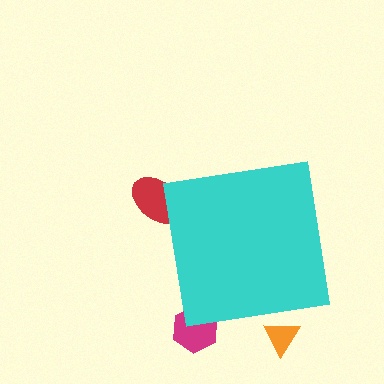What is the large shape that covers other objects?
A cyan square.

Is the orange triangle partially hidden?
Yes, the orange triangle is partially hidden behind the cyan square.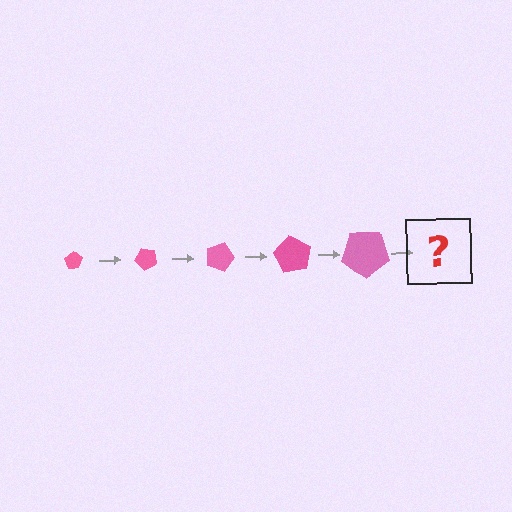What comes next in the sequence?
The next element should be a pentagon, larger than the previous one and rotated 225 degrees from the start.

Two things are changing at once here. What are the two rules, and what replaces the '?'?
The two rules are that the pentagon grows larger each step and it rotates 45 degrees each step. The '?' should be a pentagon, larger than the previous one and rotated 225 degrees from the start.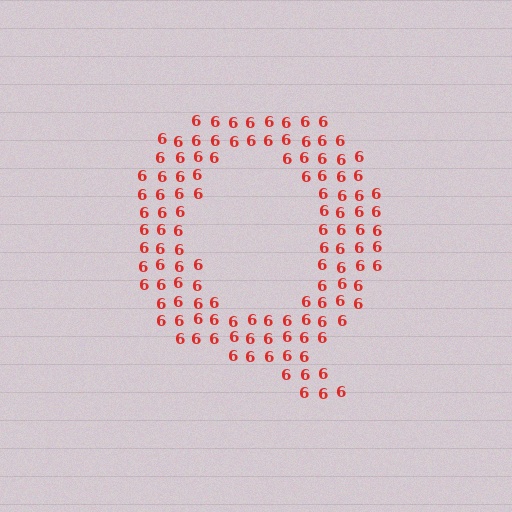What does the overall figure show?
The overall figure shows the letter Q.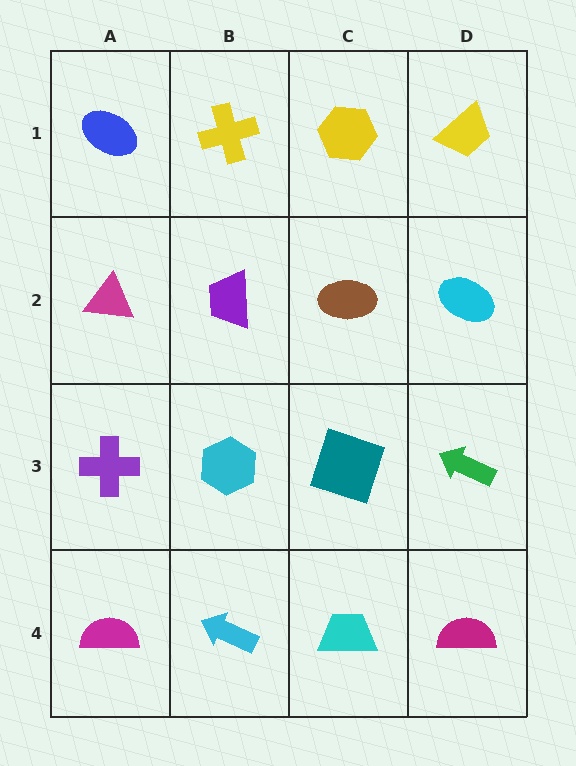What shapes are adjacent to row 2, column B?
A yellow cross (row 1, column B), a cyan hexagon (row 3, column B), a magenta triangle (row 2, column A), a brown ellipse (row 2, column C).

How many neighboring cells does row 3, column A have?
3.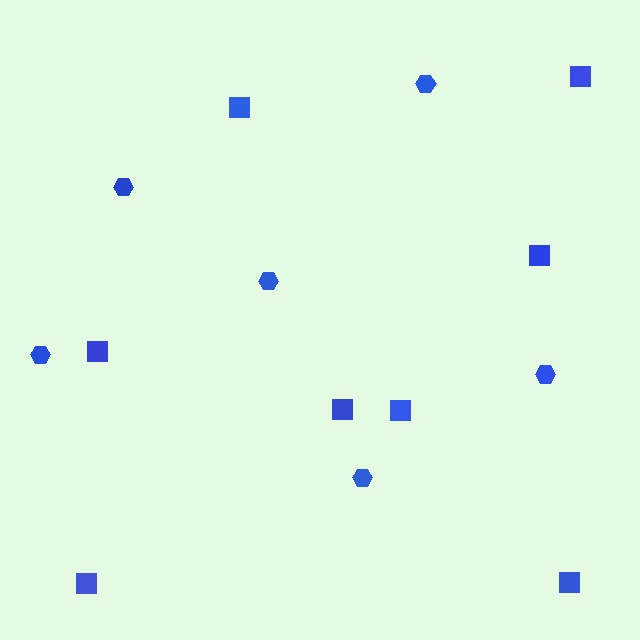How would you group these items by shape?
There are 2 groups: one group of hexagons (6) and one group of squares (8).